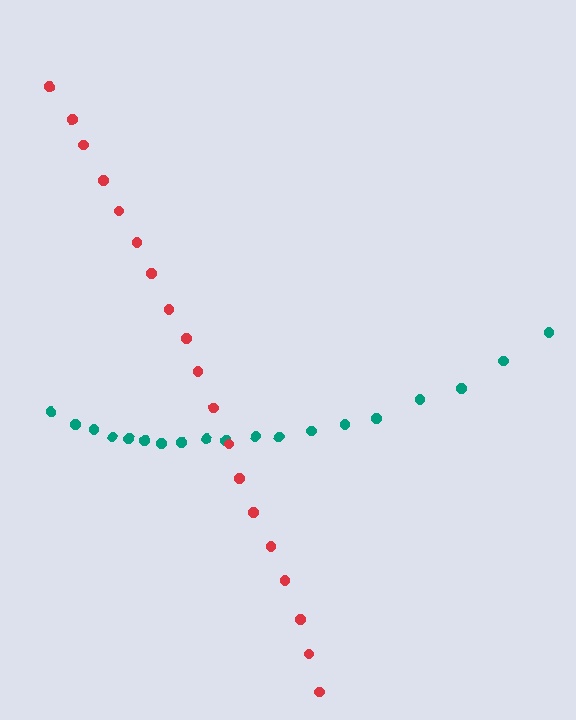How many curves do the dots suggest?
There are 2 distinct paths.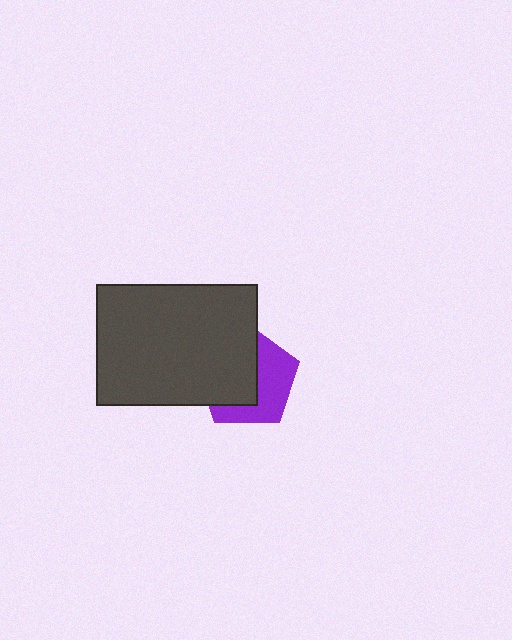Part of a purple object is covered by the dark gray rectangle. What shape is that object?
It is a pentagon.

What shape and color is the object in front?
The object in front is a dark gray rectangle.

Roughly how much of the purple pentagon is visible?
About half of it is visible (roughly 48%).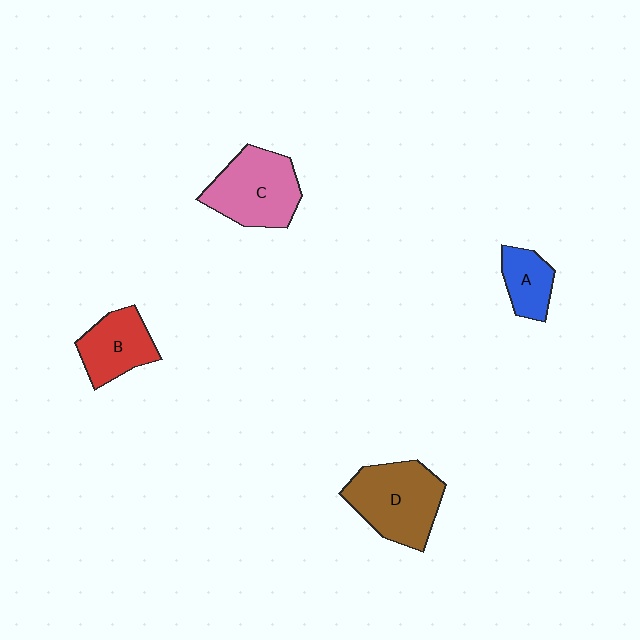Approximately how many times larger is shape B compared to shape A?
Approximately 1.4 times.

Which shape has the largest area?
Shape D (brown).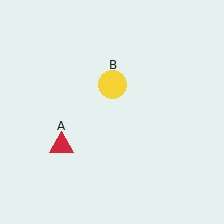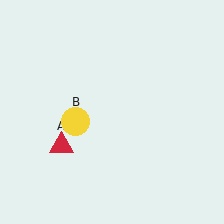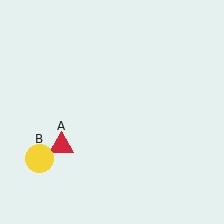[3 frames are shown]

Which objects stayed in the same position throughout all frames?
Red triangle (object A) remained stationary.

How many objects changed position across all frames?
1 object changed position: yellow circle (object B).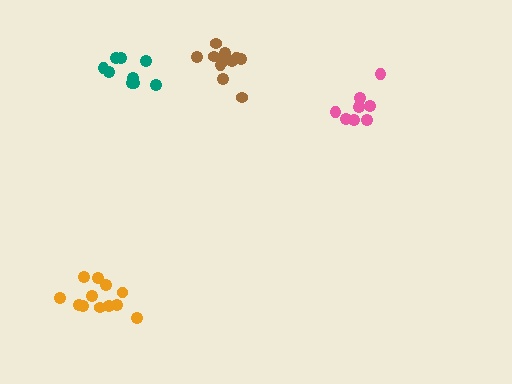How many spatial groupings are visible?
There are 4 spatial groupings.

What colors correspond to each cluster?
The clusters are colored: orange, brown, teal, pink.